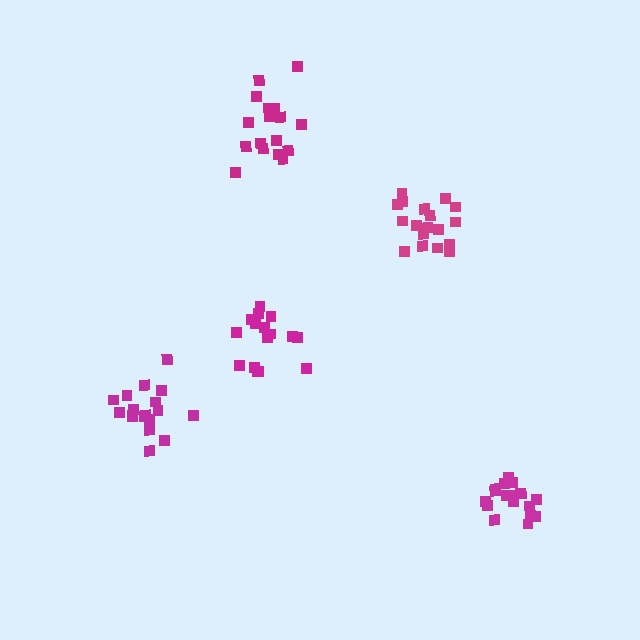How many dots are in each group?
Group 1: 17 dots, Group 2: 18 dots, Group 3: 17 dots, Group 4: 19 dots, Group 5: 16 dots (87 total).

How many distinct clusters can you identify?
There are 5 distinct clusters.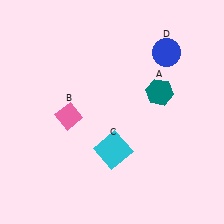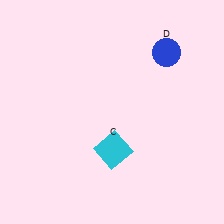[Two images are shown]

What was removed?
The teal hexagon (A), the pink diamond (B) were removed in Image 2.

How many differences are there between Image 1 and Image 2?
There are 2 differences between the two images.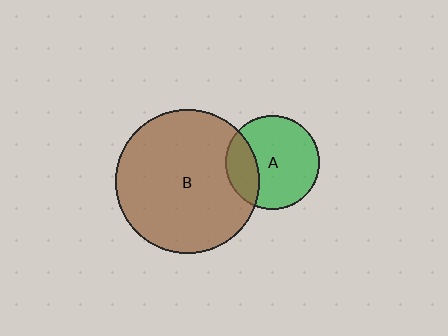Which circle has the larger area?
Circle B (brown).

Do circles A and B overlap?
Yes.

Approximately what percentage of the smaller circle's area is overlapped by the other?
Approximately 25%.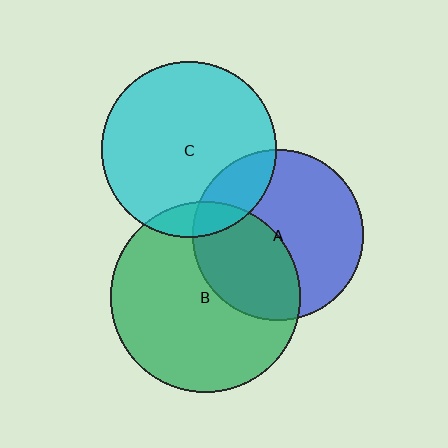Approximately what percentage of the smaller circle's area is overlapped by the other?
Approximately 10%.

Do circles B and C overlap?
Yes.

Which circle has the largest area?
Circle B (green).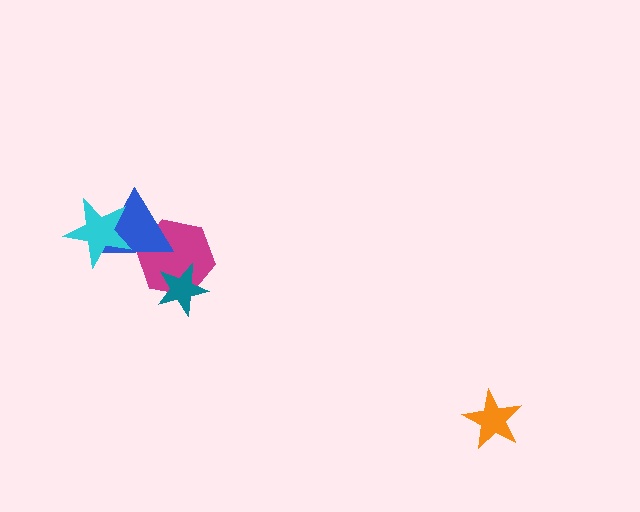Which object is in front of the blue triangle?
The cyan star is in front of the blue triangle.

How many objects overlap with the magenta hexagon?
2 objects overlap with the magenta hexagon.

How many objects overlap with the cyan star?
1 object overlaps with the cyan star.